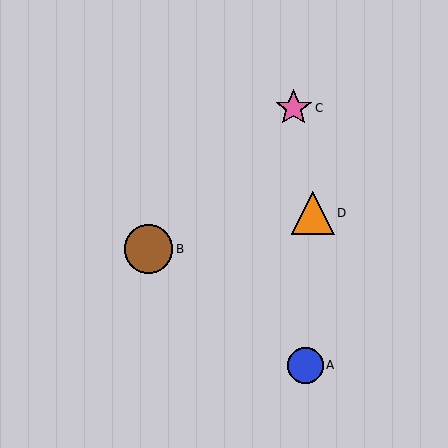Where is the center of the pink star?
The center of the pink star is at (294, 108).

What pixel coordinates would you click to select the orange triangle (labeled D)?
Click at (313, 213) to select the orange triangle D.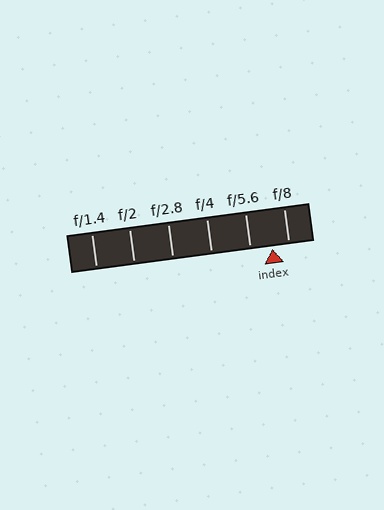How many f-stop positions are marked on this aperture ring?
There are 6 f-stop positions marked.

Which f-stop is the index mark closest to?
The index mark is closest to f/8.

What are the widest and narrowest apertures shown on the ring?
The widest aperture shown is f/1.4 and the narrowest is f/8.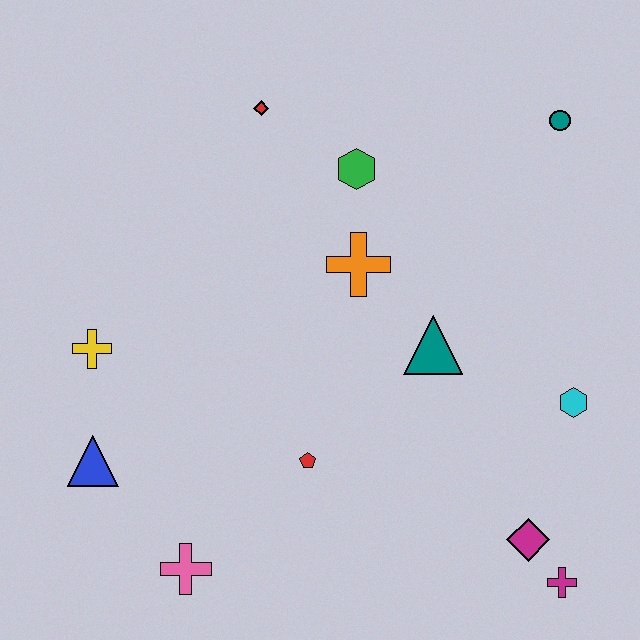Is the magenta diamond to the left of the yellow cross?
No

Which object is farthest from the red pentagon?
The teal circle is farthest from the red pentagon.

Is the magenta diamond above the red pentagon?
No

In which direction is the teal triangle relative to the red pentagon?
The teal triangle is to the right of the red pentagon.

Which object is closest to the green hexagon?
The orange cross is closest to the green hexagon.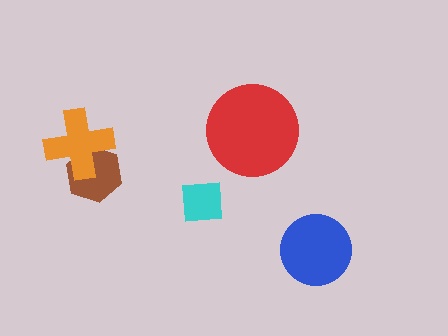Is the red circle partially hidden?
No, no other shape covers it.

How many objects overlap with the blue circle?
0 objects overlap with the blue circle.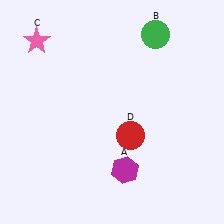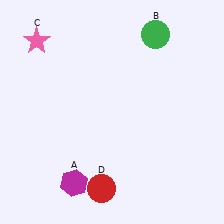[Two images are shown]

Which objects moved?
The objects that moved are: the magenta hexagon (A), the red circle (D).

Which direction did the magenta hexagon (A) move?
The magenta hexagon (A) moved left.